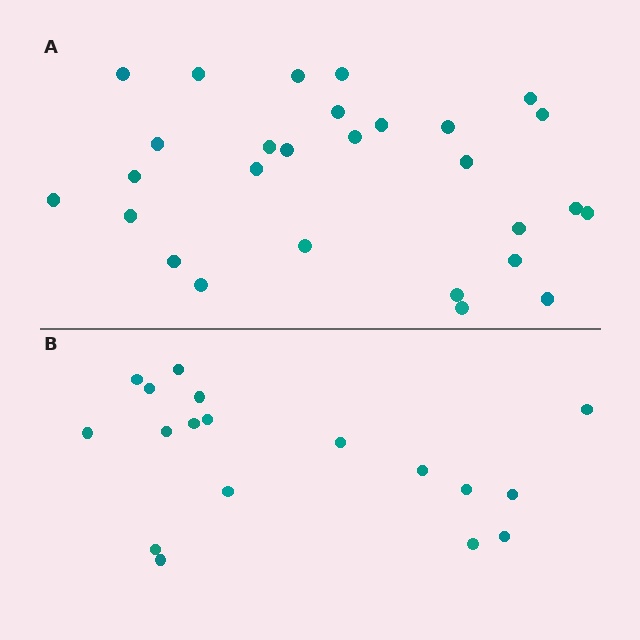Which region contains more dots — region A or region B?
Region A (the top region) has more dots.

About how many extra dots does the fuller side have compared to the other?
Region A has roughly 10 or so more dots than region B.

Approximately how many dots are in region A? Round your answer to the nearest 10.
About 30 dots. (The exact count is 28, which rounds to 30.)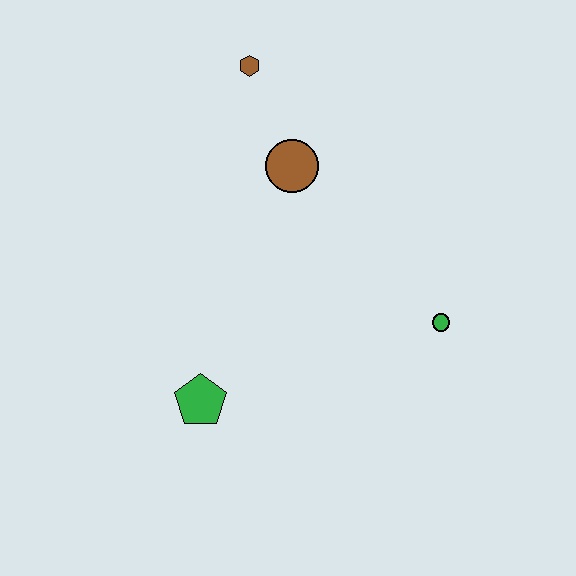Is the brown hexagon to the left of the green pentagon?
No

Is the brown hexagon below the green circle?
No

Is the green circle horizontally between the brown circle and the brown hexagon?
No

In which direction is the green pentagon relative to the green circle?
The green pentagon is to the left of the green circle.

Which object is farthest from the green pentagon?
The brown hexagon is farthest from the green pentagon.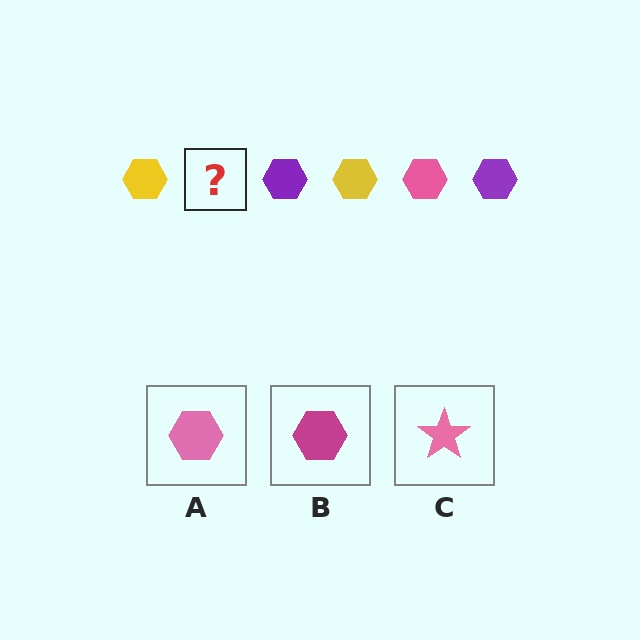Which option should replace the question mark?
Option A.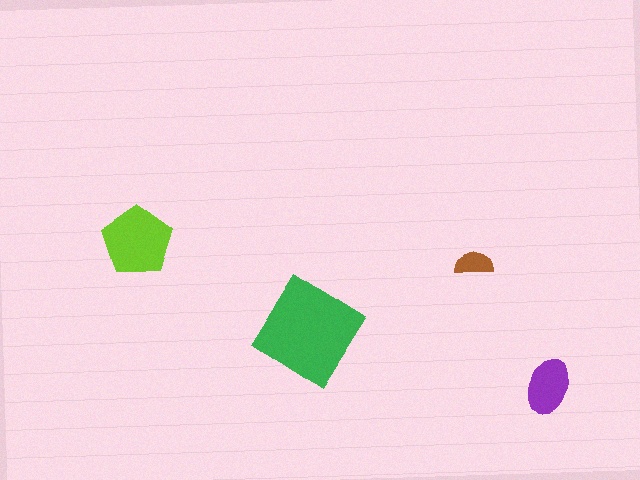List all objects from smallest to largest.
The brown semicircle, the purple ellipse, the lime pentagon, the green diamond.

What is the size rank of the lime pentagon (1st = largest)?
2nd.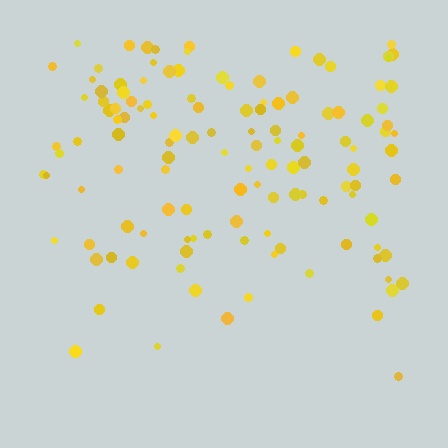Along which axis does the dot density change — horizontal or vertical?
Vertical.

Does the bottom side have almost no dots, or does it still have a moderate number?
Still a moderate number, just noticeably fewer than the top.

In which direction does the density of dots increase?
From bottom to top, with the top side densest.